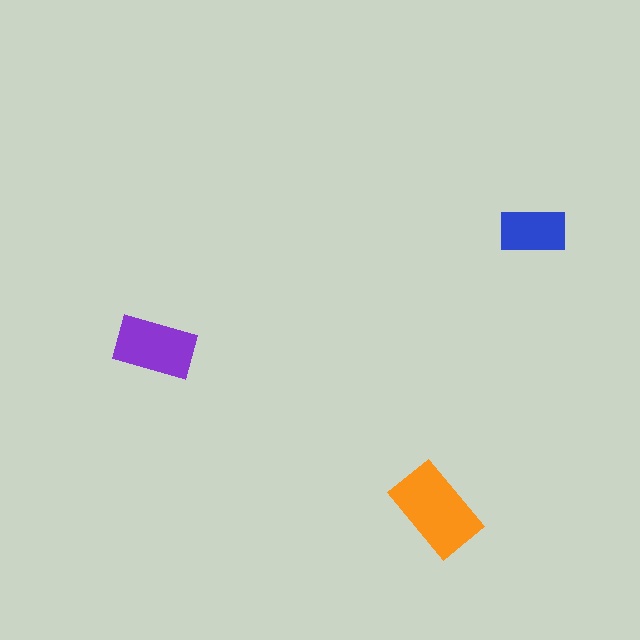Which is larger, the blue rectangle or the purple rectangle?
The purple one.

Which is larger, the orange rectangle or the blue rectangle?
The orange one.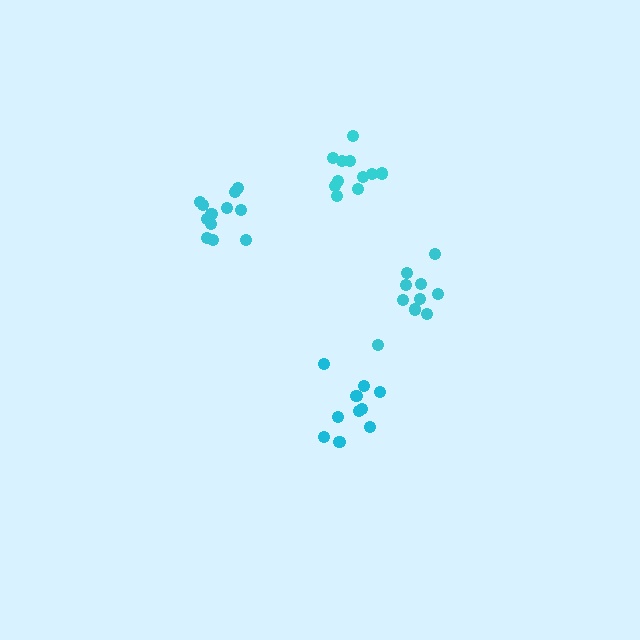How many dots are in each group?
Group 1: 11 dots, Group 2: 10 dots, Group 3: 12 dots, Group 4: 10 dots (43 total).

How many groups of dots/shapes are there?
There are 4 groups.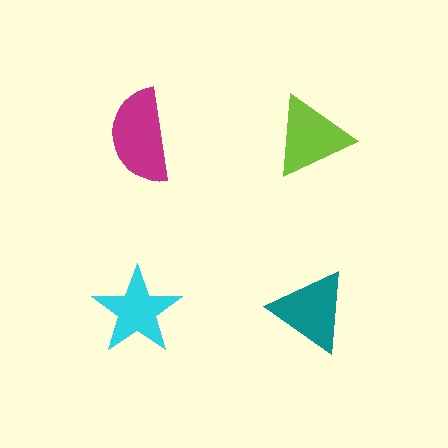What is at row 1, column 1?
A magenta semicircle.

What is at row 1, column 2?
A lime triangle.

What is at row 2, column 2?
A teal triangle.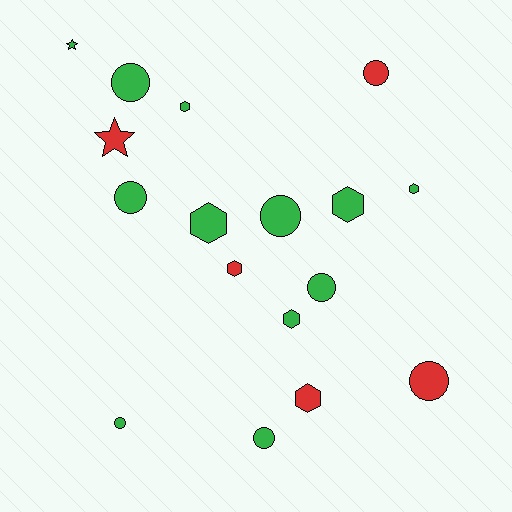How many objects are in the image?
There are 17 objects.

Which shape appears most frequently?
Circle, with 8 objects.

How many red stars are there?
There is 1 red star.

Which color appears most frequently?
Green, with 12 objects.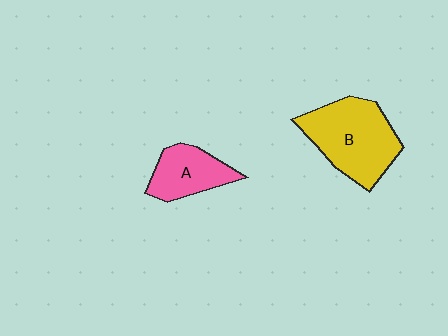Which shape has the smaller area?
Shape A (pink).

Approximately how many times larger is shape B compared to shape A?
Approximately 1.8 times.